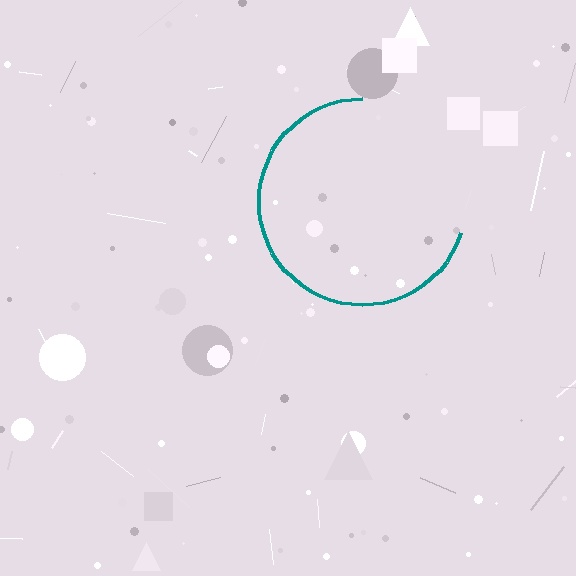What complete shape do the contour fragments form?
The contour fragments form a circle.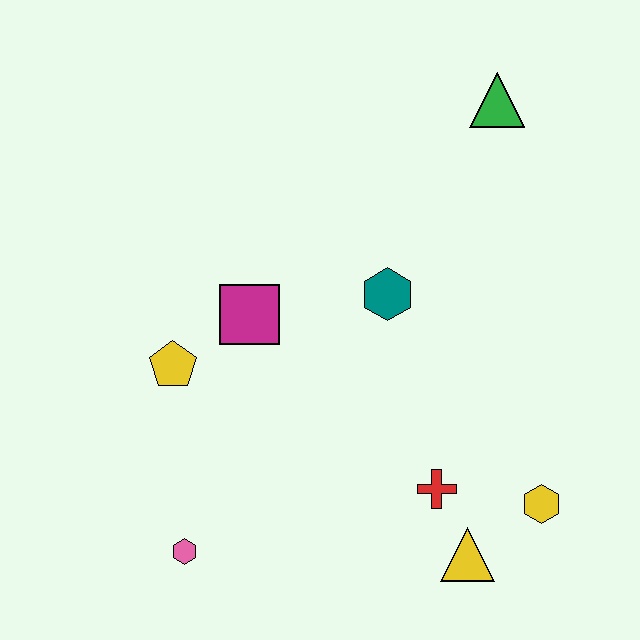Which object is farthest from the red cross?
The green triangle is farthest from the red cross.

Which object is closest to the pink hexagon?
The yellow pentagon is closest to the pink hexagon.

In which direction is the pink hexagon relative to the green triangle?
The pink hexagon is below the green triangle.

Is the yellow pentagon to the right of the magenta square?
No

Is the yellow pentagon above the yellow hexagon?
Yes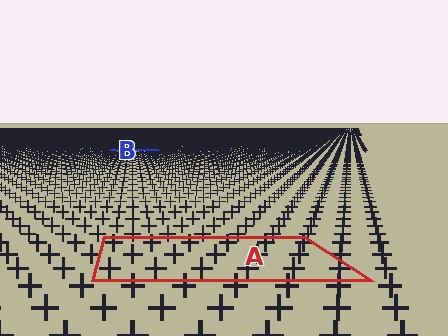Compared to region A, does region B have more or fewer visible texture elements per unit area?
Region B has more texture elements per unit area — they are packed more densely because it is farther away.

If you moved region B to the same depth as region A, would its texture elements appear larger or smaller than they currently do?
They would appear larger. At a closer depth, the same texture elements are projected at a bigger on-screen size.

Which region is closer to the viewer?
Region A is closer. The texture elements there are larger and more spread out.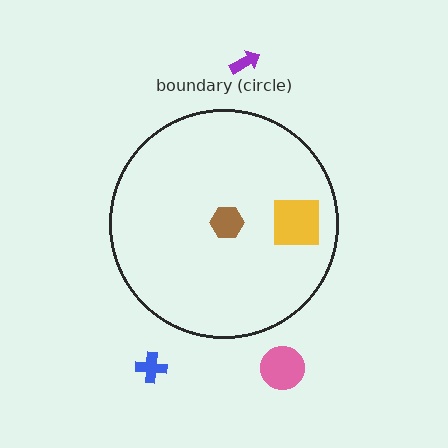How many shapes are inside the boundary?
2 inside, 3 outside.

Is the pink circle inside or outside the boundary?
Outside.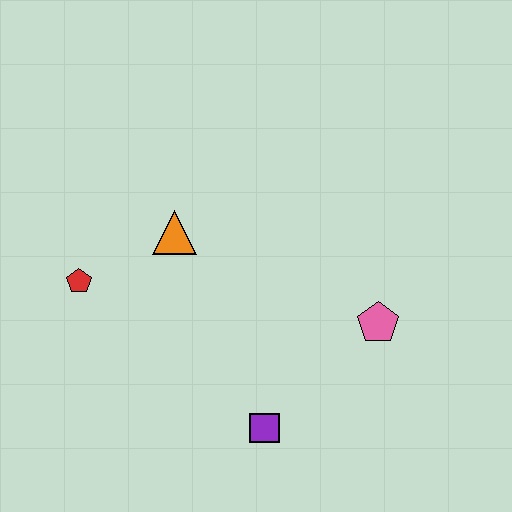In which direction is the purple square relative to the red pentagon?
The purple square is to the right of the red pentagon.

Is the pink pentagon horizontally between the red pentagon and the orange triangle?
No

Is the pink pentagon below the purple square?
No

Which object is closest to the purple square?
The pink pentagon is closest to the purple square.